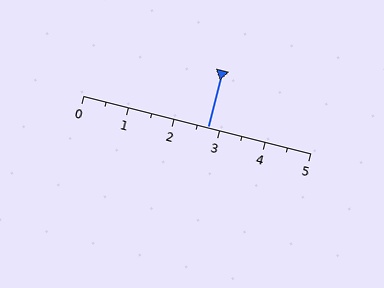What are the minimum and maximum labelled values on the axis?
The axis runs from 0 to 5.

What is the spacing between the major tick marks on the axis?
The major ticks are spaced 1 apart.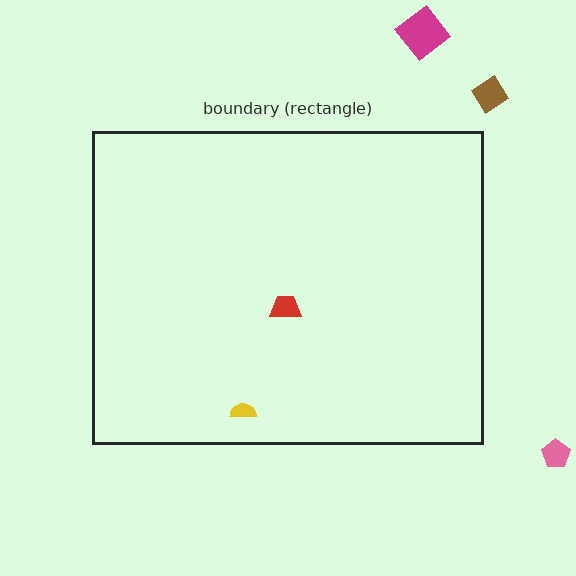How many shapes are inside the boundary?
2 inside, 3 outside.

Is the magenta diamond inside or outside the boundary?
Outside.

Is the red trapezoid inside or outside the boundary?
Inside.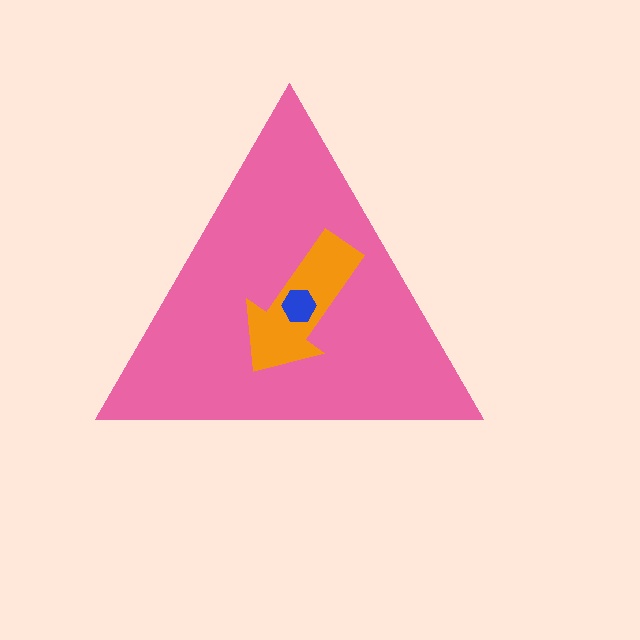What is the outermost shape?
The pink triangle.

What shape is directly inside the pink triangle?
The orange arrow.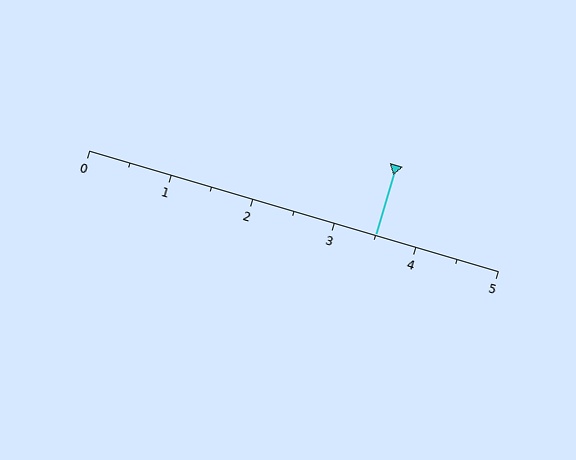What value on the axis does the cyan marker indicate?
The marker indicates approximately 3.5.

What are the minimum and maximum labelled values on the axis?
The axis runs from 0 to 5.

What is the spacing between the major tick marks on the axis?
The major ticks are spaced 1 apart.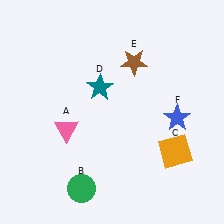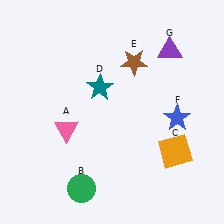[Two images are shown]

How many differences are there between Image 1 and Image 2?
There is 1 difference between the two images.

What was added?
A purple triangle (G) was added in Image 2.